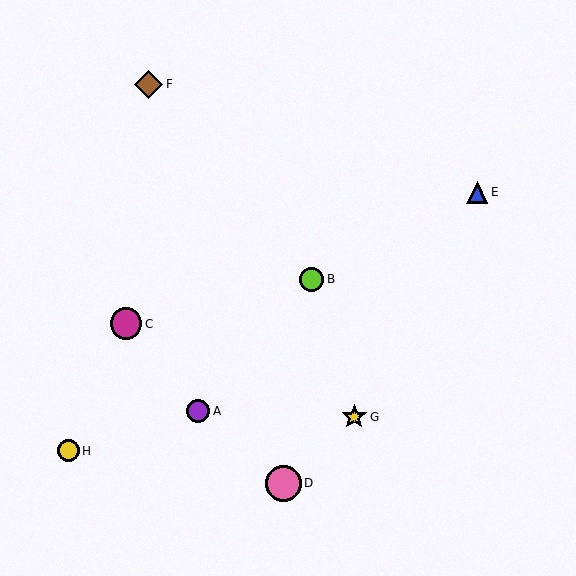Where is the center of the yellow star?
The center of the yellow star is at (354, 417).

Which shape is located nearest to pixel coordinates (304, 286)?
The lime circle (labeled B) at (312, 279) is nearest to that location.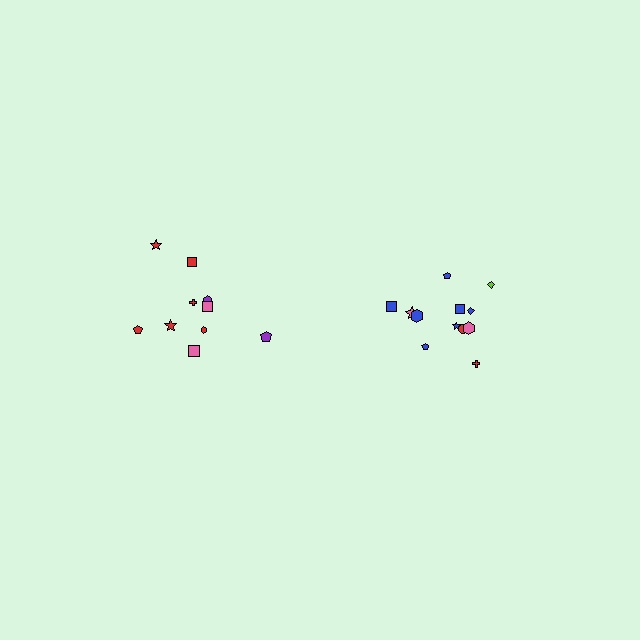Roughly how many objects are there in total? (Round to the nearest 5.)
Roughly 20 objects in total.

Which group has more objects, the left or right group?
The right group.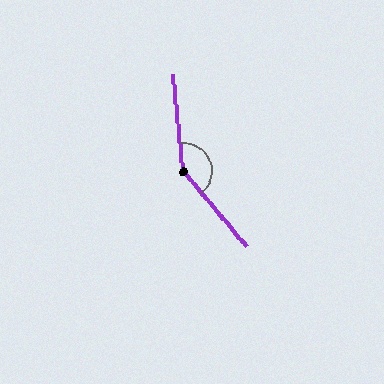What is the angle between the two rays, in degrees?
Approximately 146 degrees.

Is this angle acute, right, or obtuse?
It is obtuse.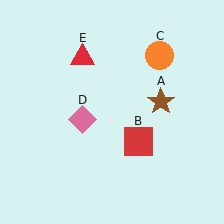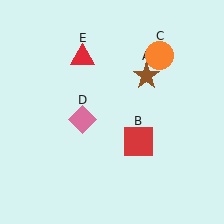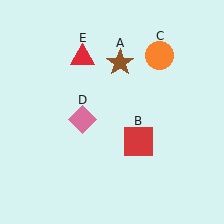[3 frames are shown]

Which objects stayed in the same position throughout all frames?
Red square (object B) and orange circle (object C) and pink diamond (object D) and red triangle (object E) remained stationary.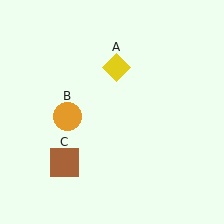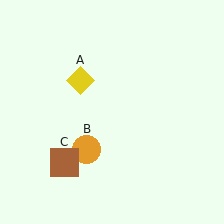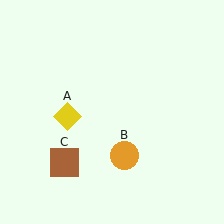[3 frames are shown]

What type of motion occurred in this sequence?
The yellow diamond (object A), orange circle (object B) rotated counterclockwise around the center of the scene.